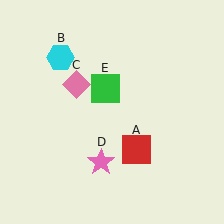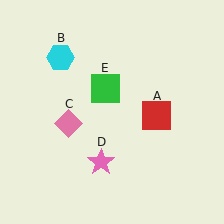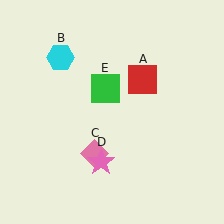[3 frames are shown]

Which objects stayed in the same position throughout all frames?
Cyan hexagon (object B) and pink star (object D) and green square (object E) remained stationary.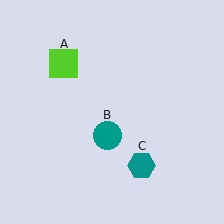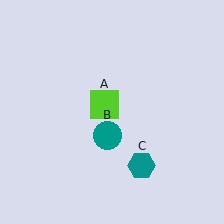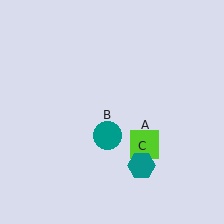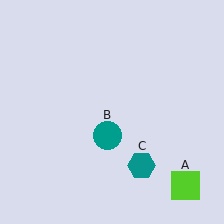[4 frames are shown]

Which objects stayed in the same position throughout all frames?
Teal circle (object B) and teal hexagon (object C) remained stationary.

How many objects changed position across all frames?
1 object changed position: lime square (object A).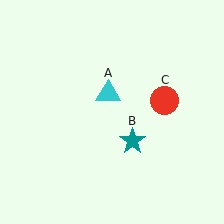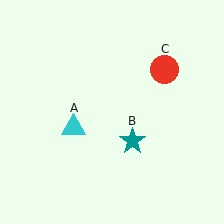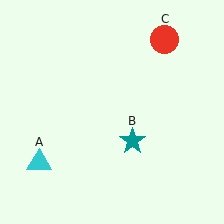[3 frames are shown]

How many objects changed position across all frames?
2 objects changed position: cyan triangle (object A), red circle (object C).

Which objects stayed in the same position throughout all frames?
Teal star (object B) remained stationary.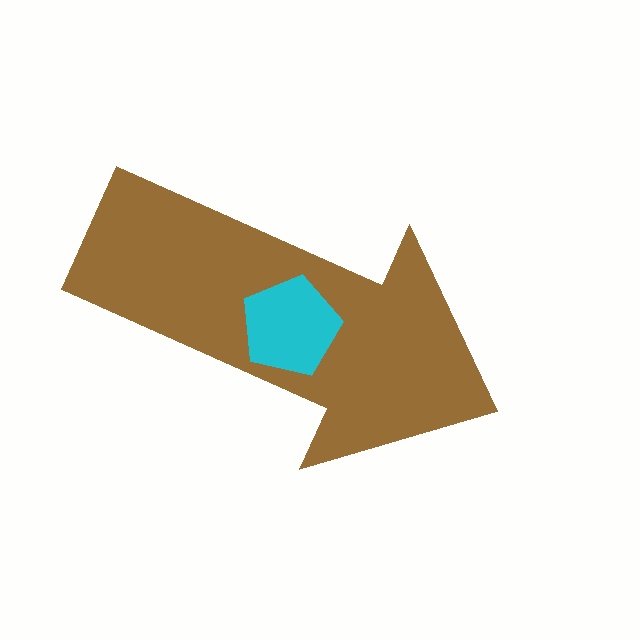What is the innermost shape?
The cyan pentagon.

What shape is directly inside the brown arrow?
The cyan pentagon.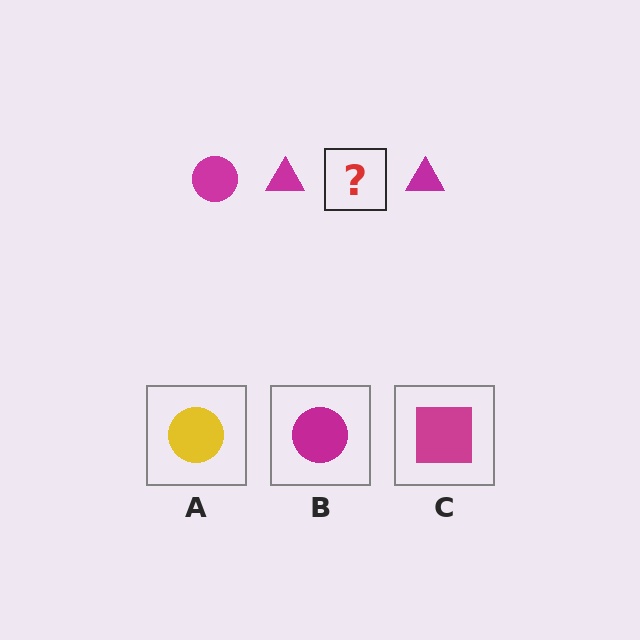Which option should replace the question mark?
Option B.